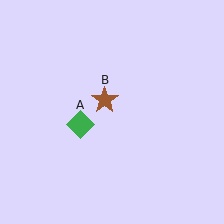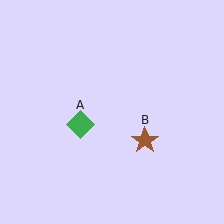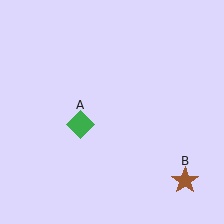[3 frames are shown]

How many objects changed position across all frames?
1 object changed position: brown star (object B).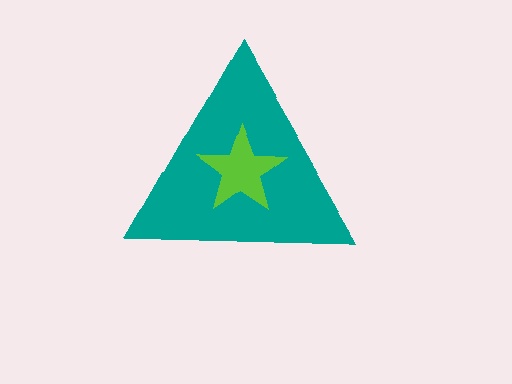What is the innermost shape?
The lime star.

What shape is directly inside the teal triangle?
The lime star.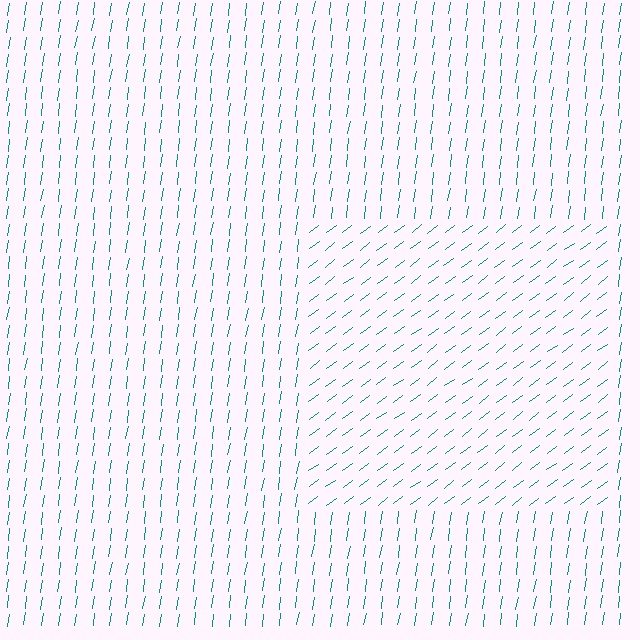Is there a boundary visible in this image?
Yes, there is a texture boundary formed by a change in line orientation.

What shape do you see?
I see a rectangle.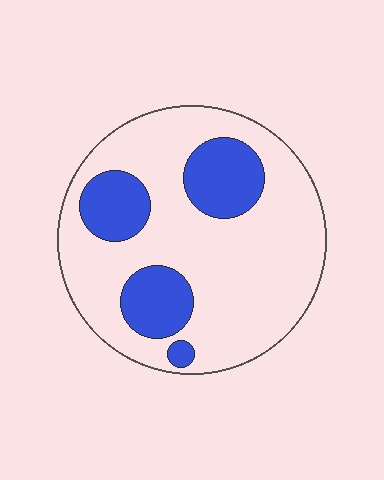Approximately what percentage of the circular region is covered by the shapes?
Approximately 25%.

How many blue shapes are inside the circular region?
4.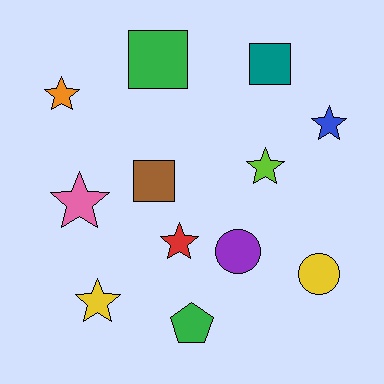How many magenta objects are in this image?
There are no magenta objects.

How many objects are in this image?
There are 12 objects.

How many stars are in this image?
There are 6 stars.